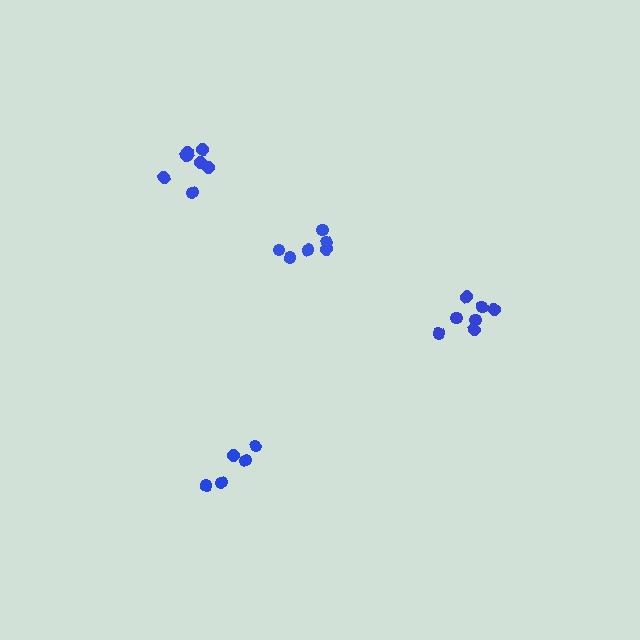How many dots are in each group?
Group 1: 7 dots, Group 2: 8 dots, Group 3: 5 dots, Group 4: 6 dots (26 total).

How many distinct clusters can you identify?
There are 4 distinct clusters.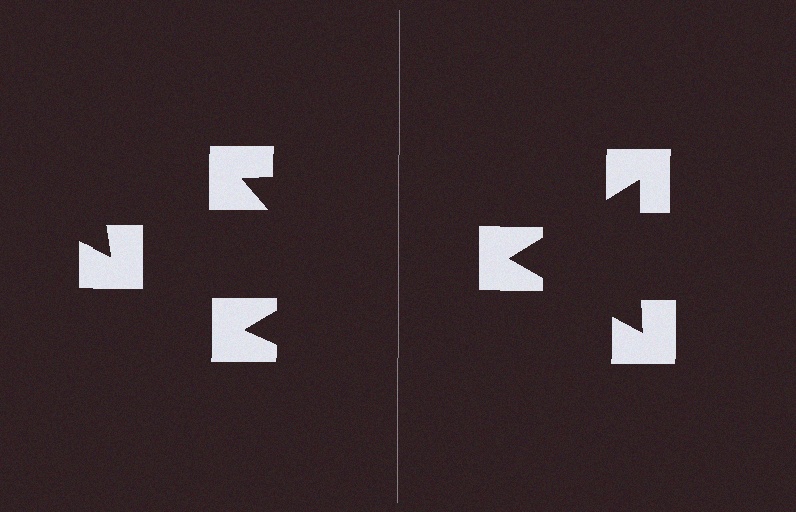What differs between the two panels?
The notched squares are positioned identically on both sides; only the wedge orientations differ. On the right they align to a triangle; on the left they are misaligned.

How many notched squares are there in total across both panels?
6 — 3 on each side.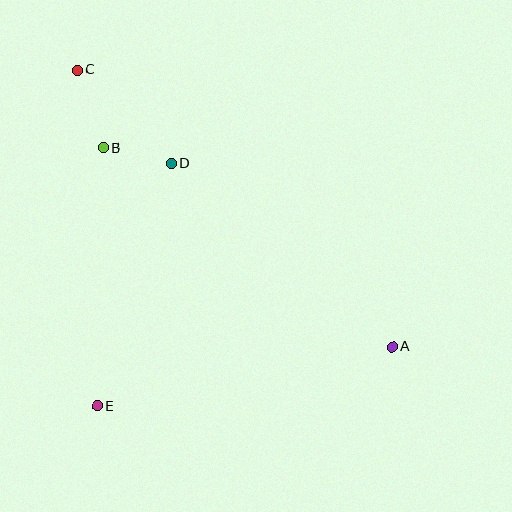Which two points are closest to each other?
Points B and D are closest to each other.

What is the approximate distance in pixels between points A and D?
The distance between A and D is approximately 287 pixels.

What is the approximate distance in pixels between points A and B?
The distance between A and B is approximately 351 pixels.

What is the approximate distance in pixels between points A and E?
The distance between A and E is approximately 301 pixels.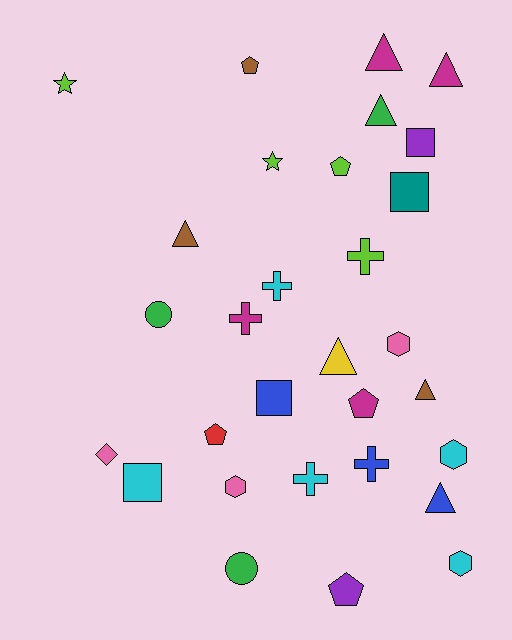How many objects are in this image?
There are 30 objects.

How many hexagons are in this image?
There are 4 hexagons.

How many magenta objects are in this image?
There are 4 magenta objects.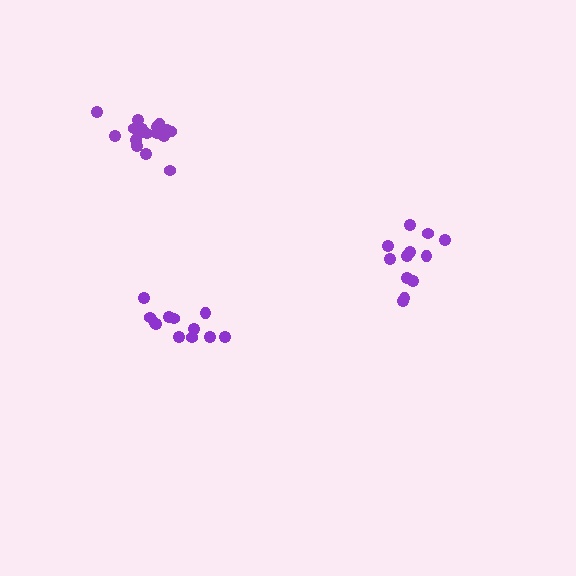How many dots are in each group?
Group 1: 12 dots, Group 2: 12 dots, Group 3: 17 dots (41 total).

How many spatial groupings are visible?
There are 3 spatial groupings.